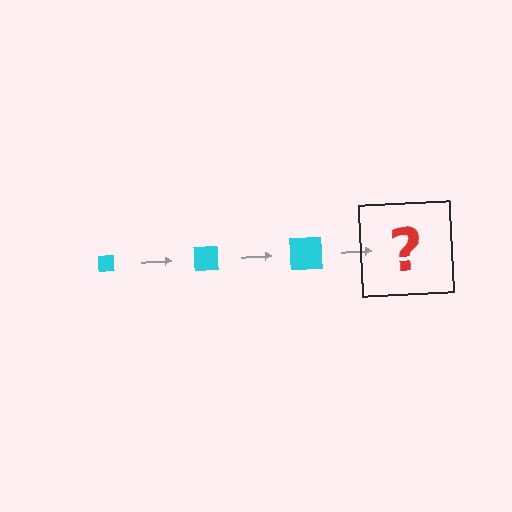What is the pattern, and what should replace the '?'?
The pattern is that the square gets progressively larger each step. The '?' should be a cyan square, larger than the previous one.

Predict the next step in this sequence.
The next step is a cyan square, larger than the previous one.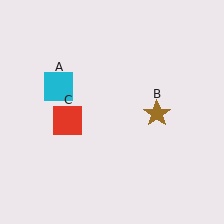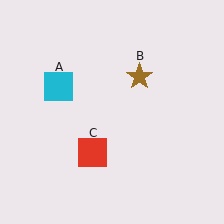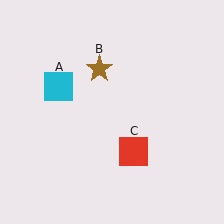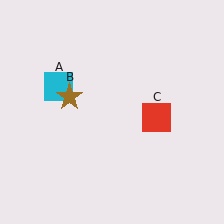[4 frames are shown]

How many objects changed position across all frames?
2 objects changed position: brown star (object B), red square (object C).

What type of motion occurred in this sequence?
The brown star (object B), red square (object C) rotated counterclockwise around the center of the scene.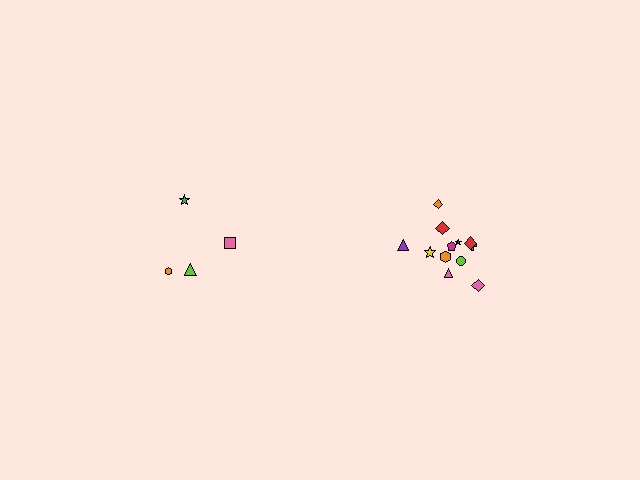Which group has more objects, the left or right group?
The right group.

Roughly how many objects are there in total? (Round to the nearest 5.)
Roughly 15 objects in total.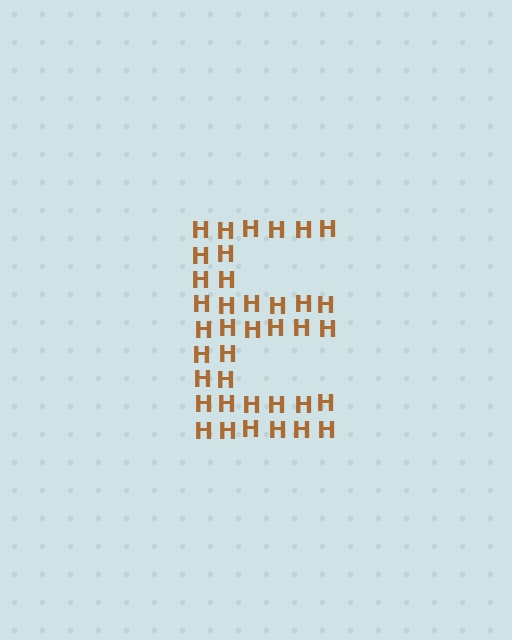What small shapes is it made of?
It is made of small letter H's.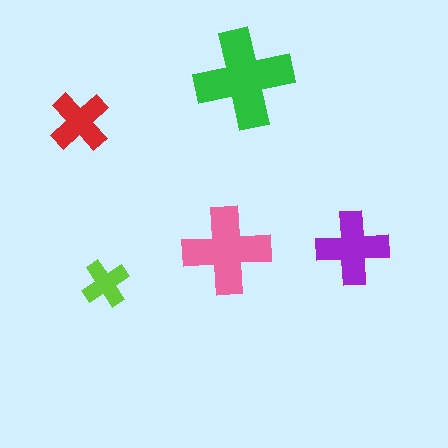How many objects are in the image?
There are 5 objects in the image.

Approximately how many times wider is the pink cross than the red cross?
About 1.5 times wider.